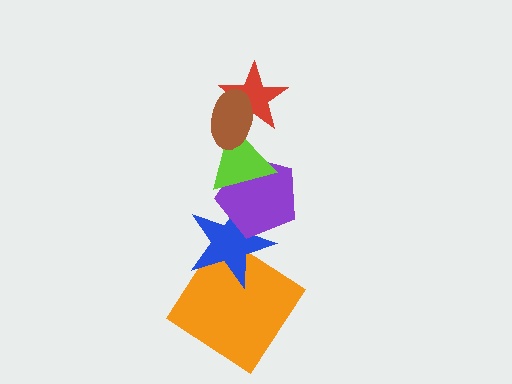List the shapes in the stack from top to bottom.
From top to bottom: the brown ellipse, the red star, the lime triangle, the purple pentagon, the blue star, the orange diamond.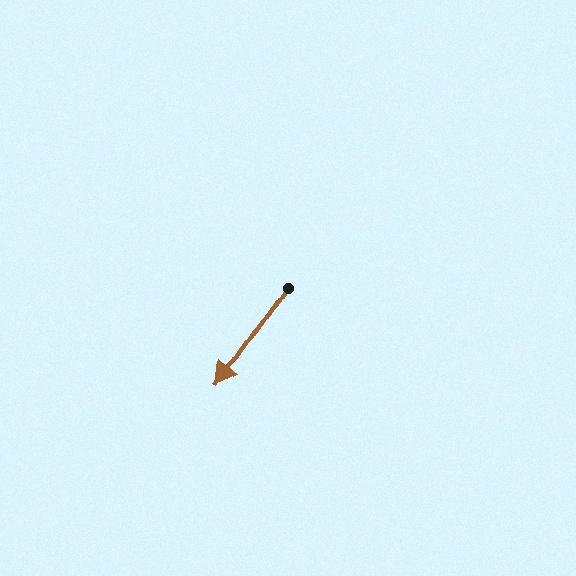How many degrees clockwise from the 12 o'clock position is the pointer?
Approximately 215 degrees.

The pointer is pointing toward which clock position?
Roughly 7 o'clock.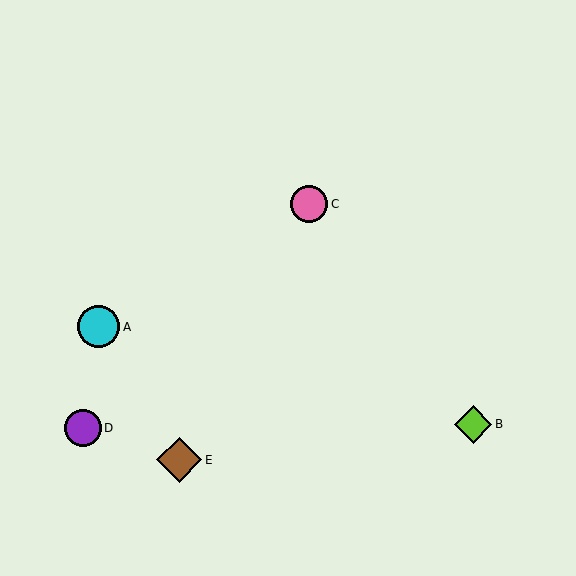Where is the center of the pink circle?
The center of the pink circle is at (309, 204).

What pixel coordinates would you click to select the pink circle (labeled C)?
Click at (309, 204) to select the pink circle C.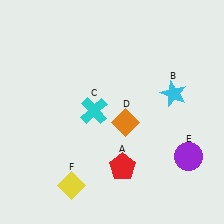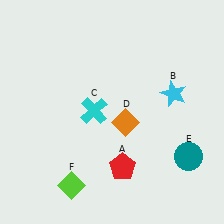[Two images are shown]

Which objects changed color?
E changed from purple to teal. F changed from yellow to lime.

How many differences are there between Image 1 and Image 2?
There are 2 differences between the two images.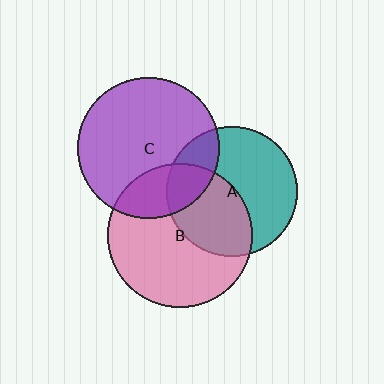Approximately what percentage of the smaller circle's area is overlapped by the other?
Approximately 25%.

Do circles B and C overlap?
Yes.